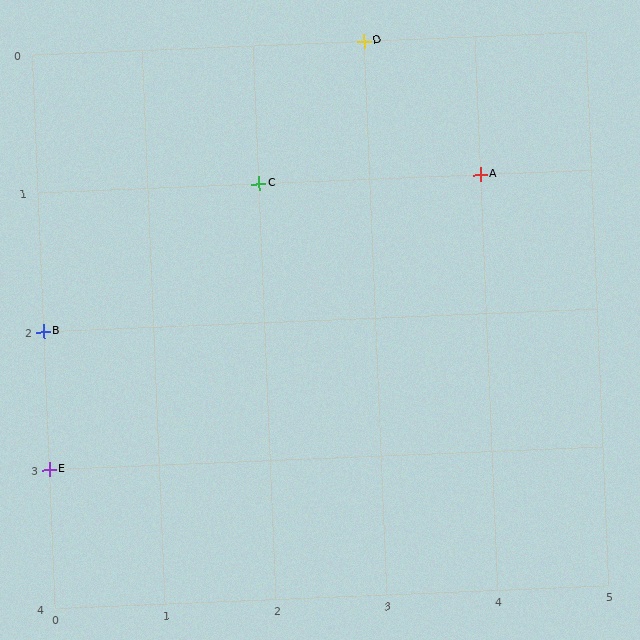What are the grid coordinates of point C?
Point C is at grid coordinates (2, 1).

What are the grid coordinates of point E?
Point E is at grid coordinates (0, 3).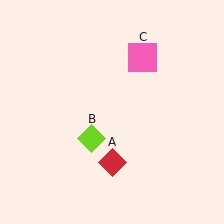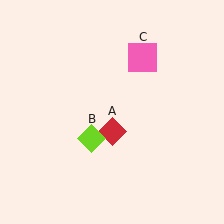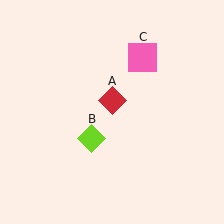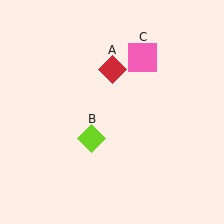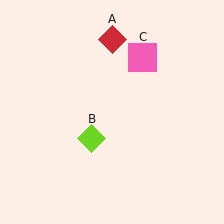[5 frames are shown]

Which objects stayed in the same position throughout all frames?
Lime diamond (object B) and pink square (object C) remained stationary.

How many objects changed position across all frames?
1 object changed position: red diamond (object A).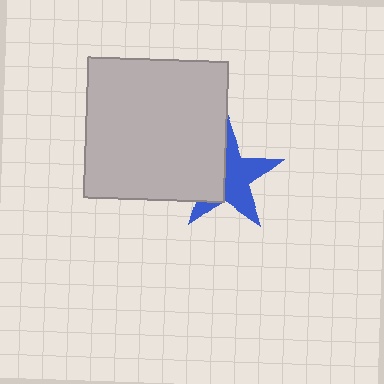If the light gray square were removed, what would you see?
You would see the complete blue star.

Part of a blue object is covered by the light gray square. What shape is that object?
It is a star.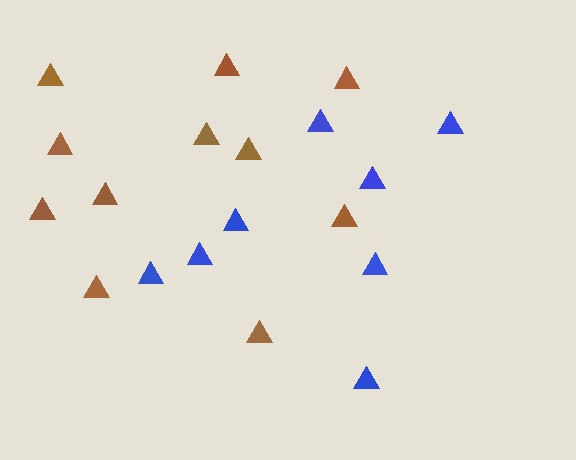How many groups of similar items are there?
There are 2 groups: one group of brown triangles (11) and one group of blue triangles (8).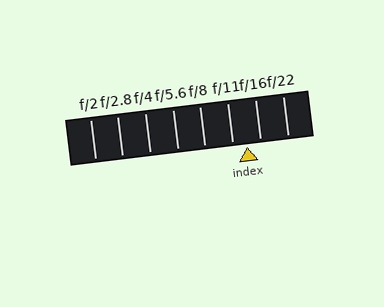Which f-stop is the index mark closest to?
The index mark is closest to f/16.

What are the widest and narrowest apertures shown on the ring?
The widest aperture shown is f/2 and the narrowest is f/22.